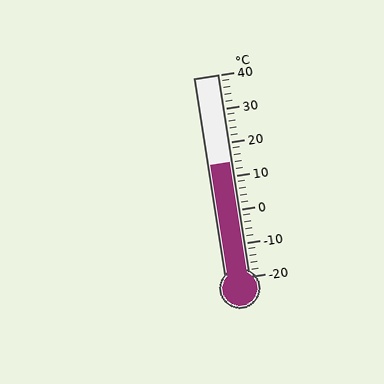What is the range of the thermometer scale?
The thermometer scale ranges from -20°C to 40°C.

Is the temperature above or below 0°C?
The temperature is above 0°C.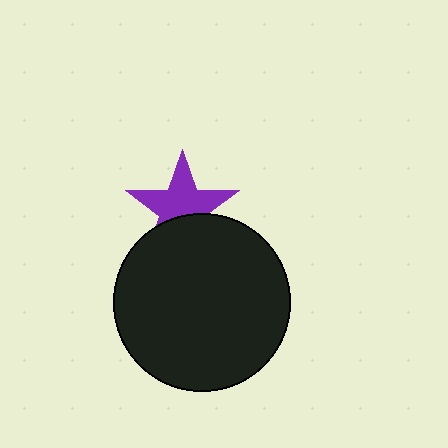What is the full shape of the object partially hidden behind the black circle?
The partially hidden object is a purple star.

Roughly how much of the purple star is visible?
About half of it is visible (roughly 64%).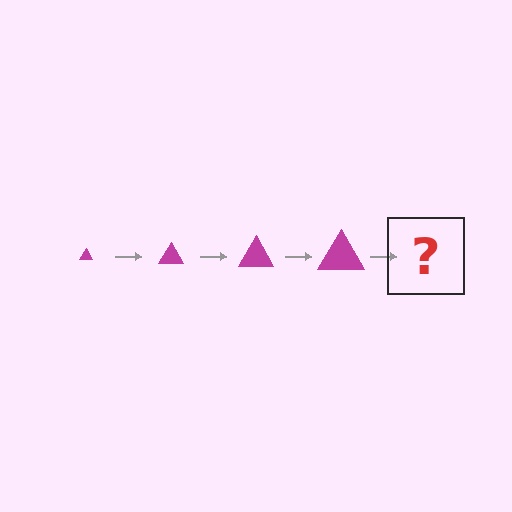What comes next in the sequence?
The next element should be a magenta triangle, larger than the previous one.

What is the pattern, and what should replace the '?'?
The pattern is that the triangle gets progressively larger each step. The '?' should be a magenta triangle, larger than the previous one.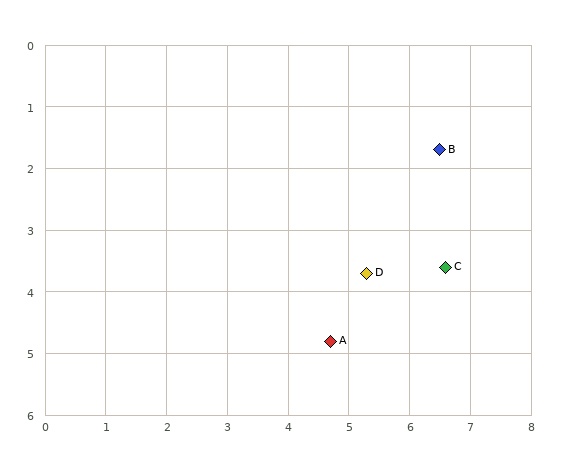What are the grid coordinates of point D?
Point D is at approximately (5.3, 3.7).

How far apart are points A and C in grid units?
Points A and C are about 2.2 grid units apart.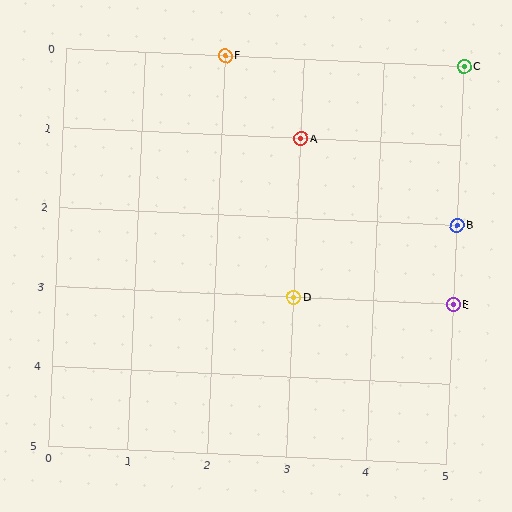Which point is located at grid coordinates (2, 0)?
Point F is at (2, 0).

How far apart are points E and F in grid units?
Points E and F are 3 columns and 3 rows apart (about 4.2 grid units diagonally).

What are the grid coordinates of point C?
Point C is at grid coordinates (5, 0).